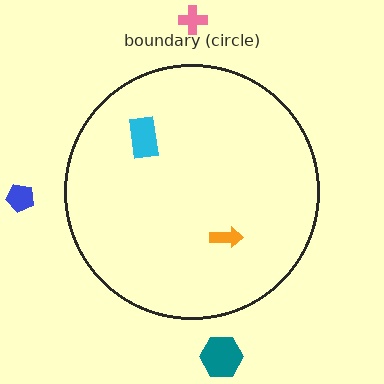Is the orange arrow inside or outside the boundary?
Inside.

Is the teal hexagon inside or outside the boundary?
Outside.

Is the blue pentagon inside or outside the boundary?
Outside.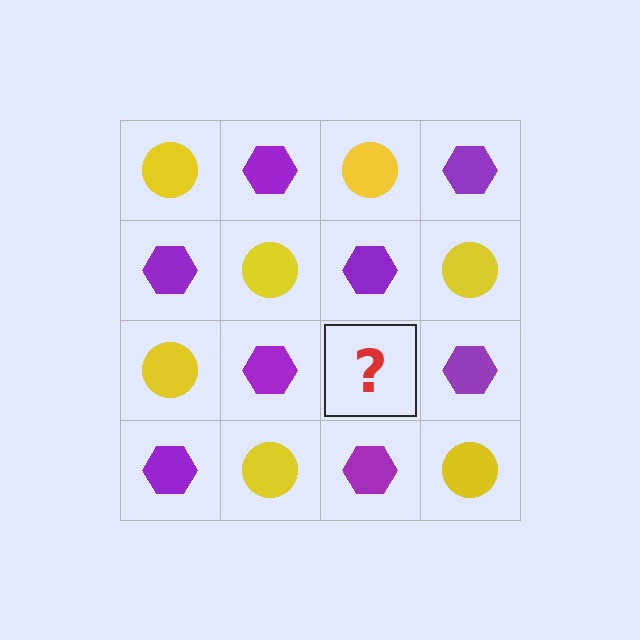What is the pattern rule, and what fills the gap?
The rule is that it alternates yellow circle and purple hexagon in a checkerboard pattern. The gap should be filled with a yellow circle.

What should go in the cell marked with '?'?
The missing cell should contain a yellow circle.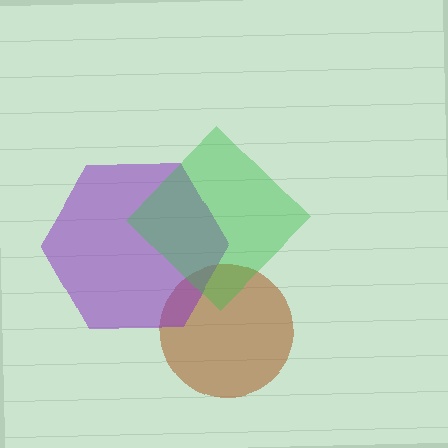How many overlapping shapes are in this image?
There are 3 overlapping shapes in the image.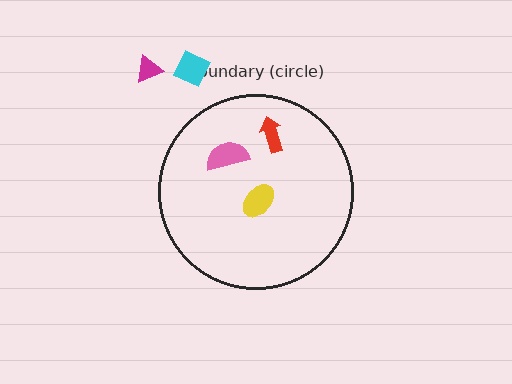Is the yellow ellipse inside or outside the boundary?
Inside.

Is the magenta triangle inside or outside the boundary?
Outside.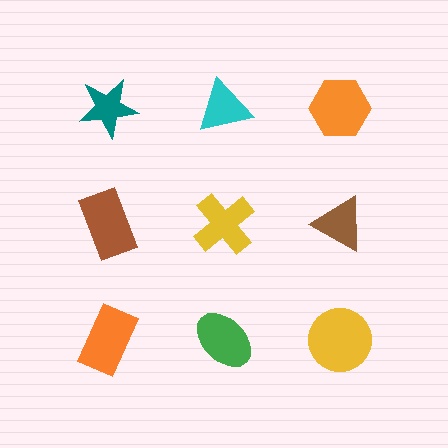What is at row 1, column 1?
A teal star.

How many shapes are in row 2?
3 shapes.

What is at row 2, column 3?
A brown triangle.